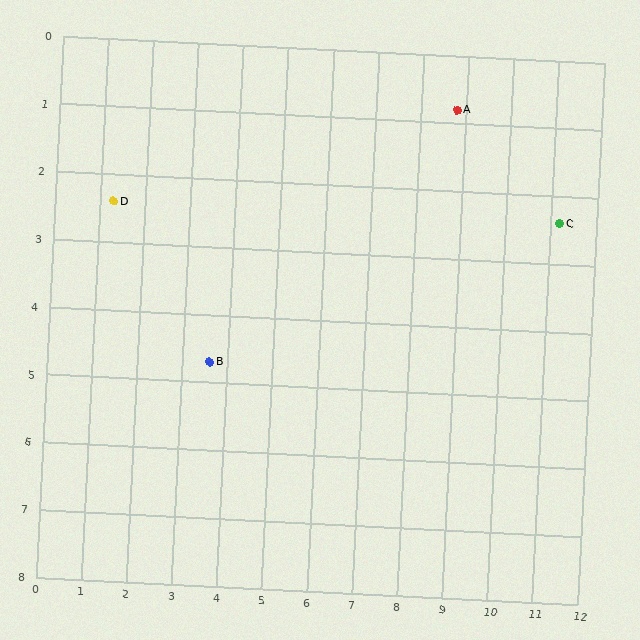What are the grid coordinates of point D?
Point D is at approximately (1.3, 2.4).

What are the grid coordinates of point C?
Point C is at approximately (11.2, 2.4).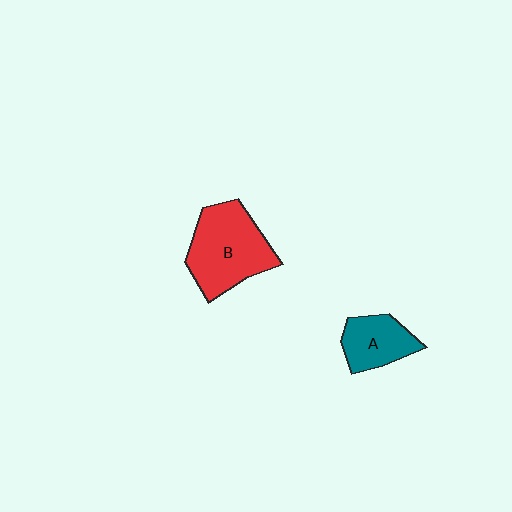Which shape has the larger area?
Shape B (red).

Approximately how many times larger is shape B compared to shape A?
Approximately 1.7 times.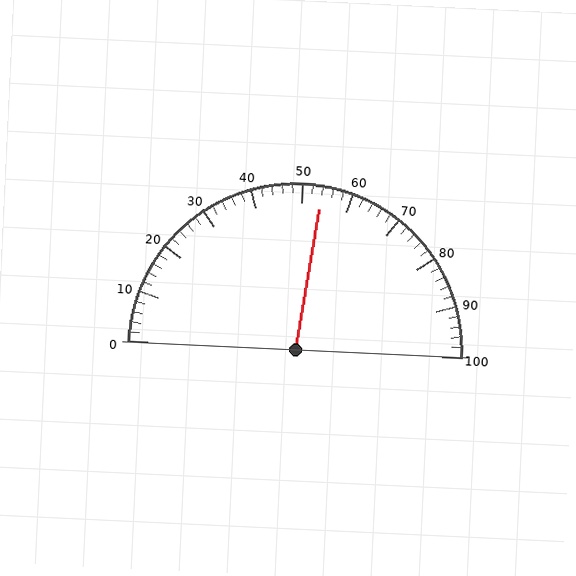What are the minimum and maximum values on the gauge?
The gauge ranges from 0 to 100.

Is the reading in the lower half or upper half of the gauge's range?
The reading is in the upper half of the range (0 to 100).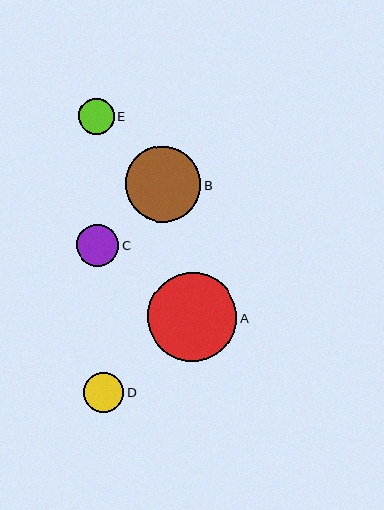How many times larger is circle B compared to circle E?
Circle B is approximately 2.1 times the size of circle E.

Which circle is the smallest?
Circle E is the smallest with a size of approximately 36 pixels.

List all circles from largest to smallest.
From largest to smallest: A, B, C, D, E.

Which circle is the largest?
Circle A is the largest with a size of approximately 89 pixels.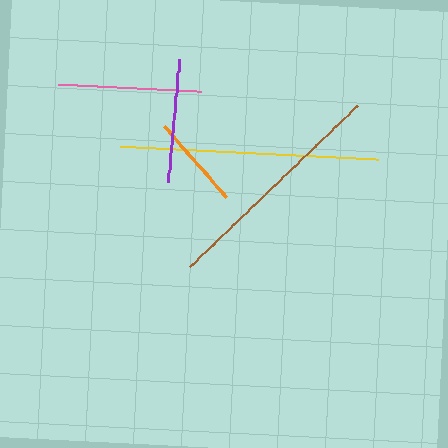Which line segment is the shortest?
The orange line is the shortest at approximately 95 pixels.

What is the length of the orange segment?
The orange segment is approximately 95 pixels long.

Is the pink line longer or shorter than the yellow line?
The yellow line is longer than the pink line.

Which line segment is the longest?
The yellow line is the longest at approximately 259 pixels.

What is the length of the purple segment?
The purple segment is approximately 123 pixels long.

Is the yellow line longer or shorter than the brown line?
The yellow line is longer than the brown line.